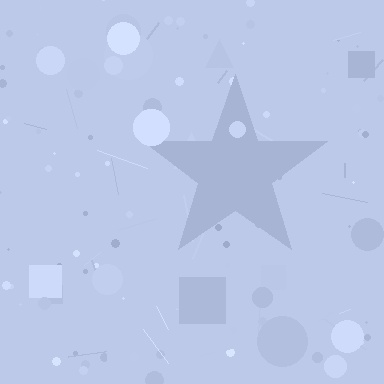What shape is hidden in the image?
A star is hidden in the image.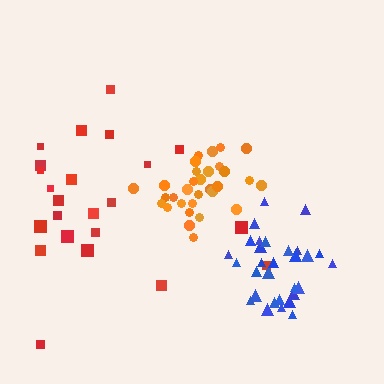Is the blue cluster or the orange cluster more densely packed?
Blue.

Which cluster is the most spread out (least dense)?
Red.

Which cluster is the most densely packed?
Blue.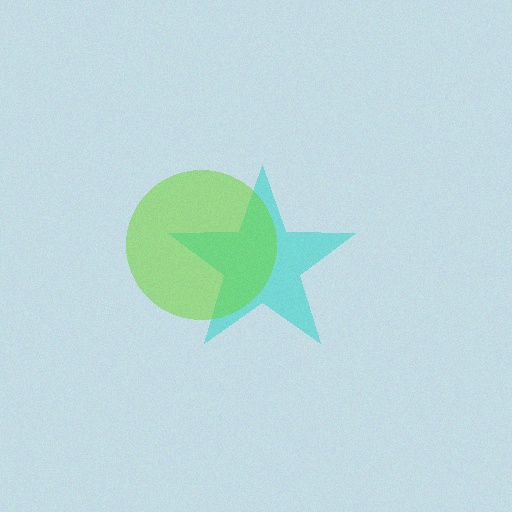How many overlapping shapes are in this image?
There are 2 overlapping shapes in the image.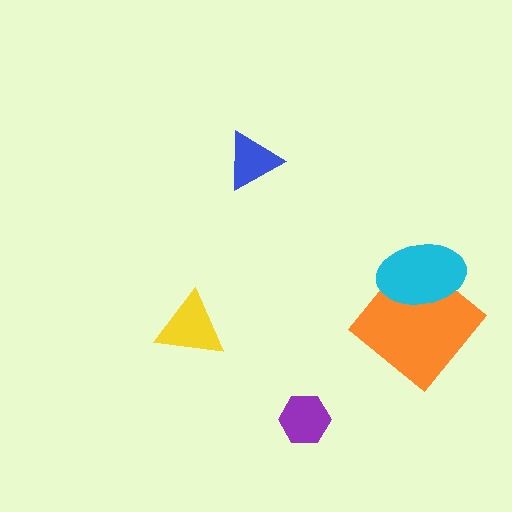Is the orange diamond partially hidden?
Yes, it is partially covered by another shape.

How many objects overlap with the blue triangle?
0 objects overlap with the blue triangle.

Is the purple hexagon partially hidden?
No, no other shape covers it.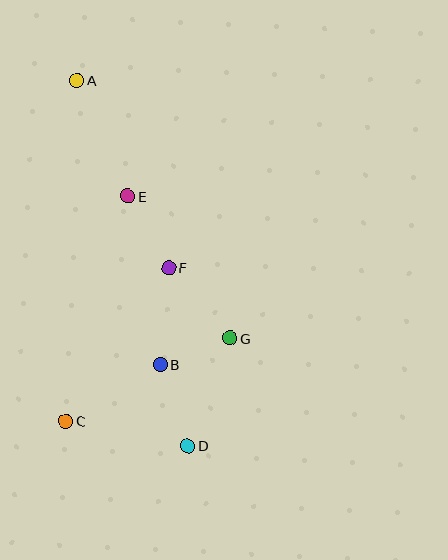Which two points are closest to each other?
Points B and G are closest to each other.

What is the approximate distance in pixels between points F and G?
The distance between F and G is approximately 93 pixels.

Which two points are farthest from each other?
Points A and D are farthest from each other.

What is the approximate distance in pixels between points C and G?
The distance between C and G is approximately 184 pixels.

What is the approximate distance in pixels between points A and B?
The distance between A and B is approximately 296 pixels.